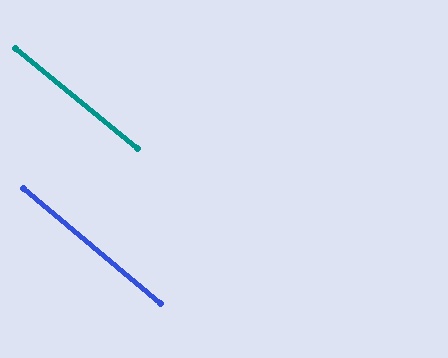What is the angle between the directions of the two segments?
Approximately 1 degree.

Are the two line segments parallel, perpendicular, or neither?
Parallel — their directions differ by only 0.6°.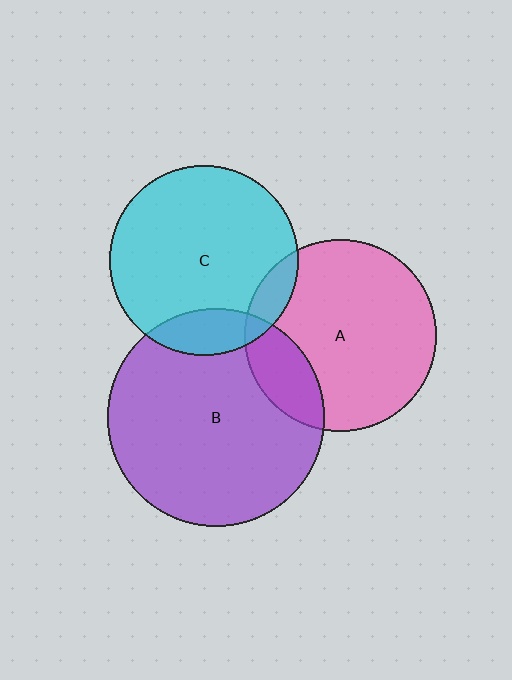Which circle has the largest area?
Circle B (purple).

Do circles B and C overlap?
Yes.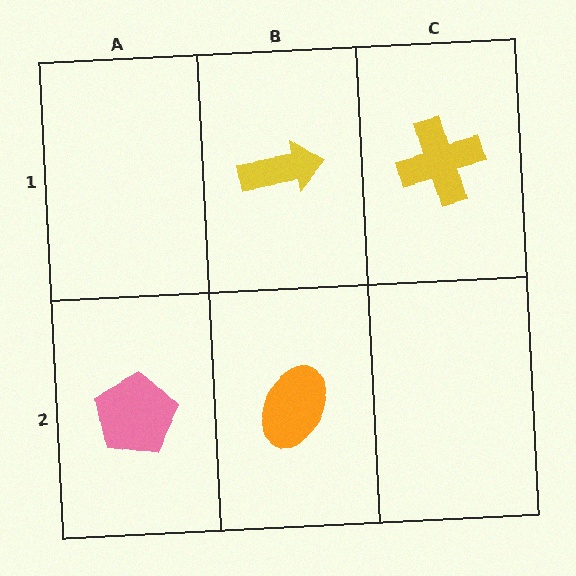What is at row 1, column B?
A yellow arrow.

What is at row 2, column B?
An orange ellipse.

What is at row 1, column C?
A yellow cross.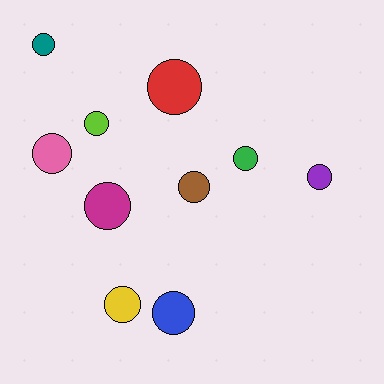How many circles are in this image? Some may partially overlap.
There are 10 circles.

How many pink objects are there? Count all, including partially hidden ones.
There is 1 pink object.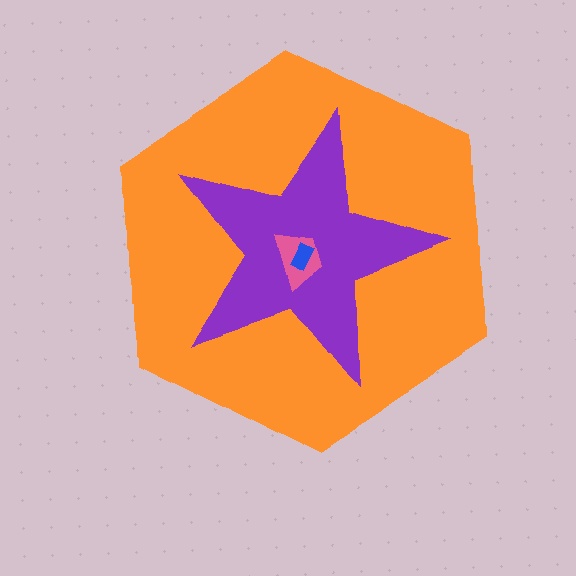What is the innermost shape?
The blue rectangle.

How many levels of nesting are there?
4.